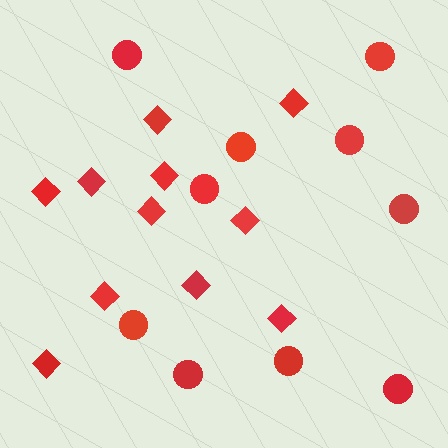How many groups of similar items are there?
There are 2 groups: one group of diamonds (11) and one group of circles (10).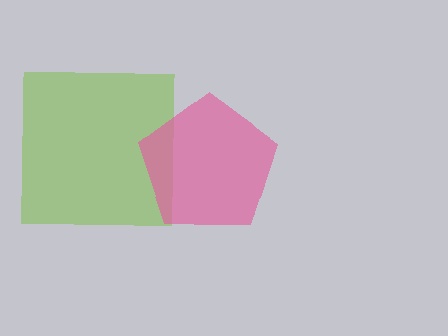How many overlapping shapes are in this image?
There are 2 overlapping shapes in the image.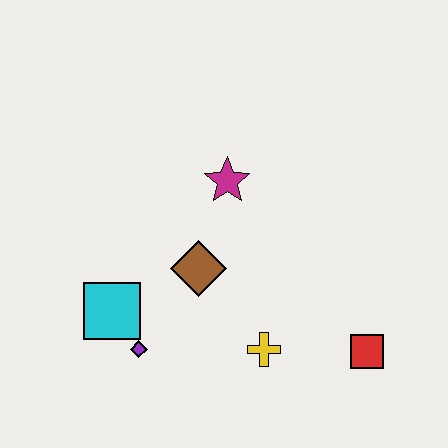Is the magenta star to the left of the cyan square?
No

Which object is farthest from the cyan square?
The red square is farthest from the cyan square.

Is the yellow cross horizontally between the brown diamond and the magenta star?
No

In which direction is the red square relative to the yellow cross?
The red square is to the right of the yellow cross.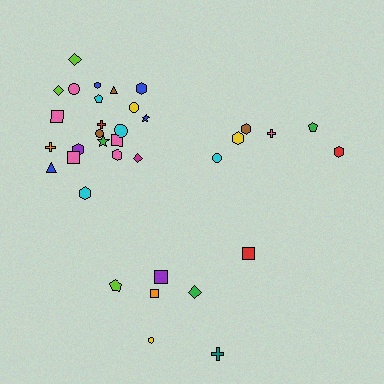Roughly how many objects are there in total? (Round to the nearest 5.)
Roughly 35 objects in total.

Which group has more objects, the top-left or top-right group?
The top-left group.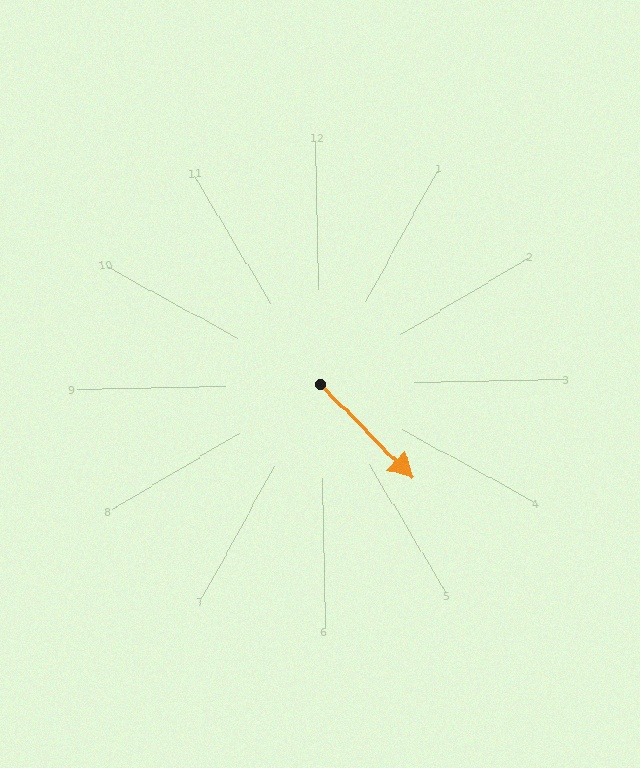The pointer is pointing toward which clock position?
Roughly 5 o'clock.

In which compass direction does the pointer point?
Southeast.